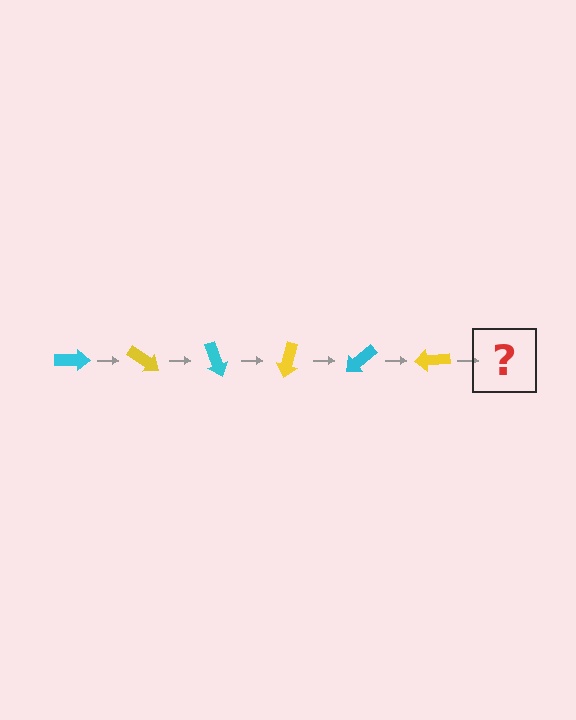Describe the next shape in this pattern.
It should be a cyan arrow, rotated 210 degrees from the start.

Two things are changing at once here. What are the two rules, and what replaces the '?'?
The two rules are that it rotates 35 degrees each step and the color cycles through cyan and yellow. The '?' should be a cyan arrow, rotated 210 degrees from the start.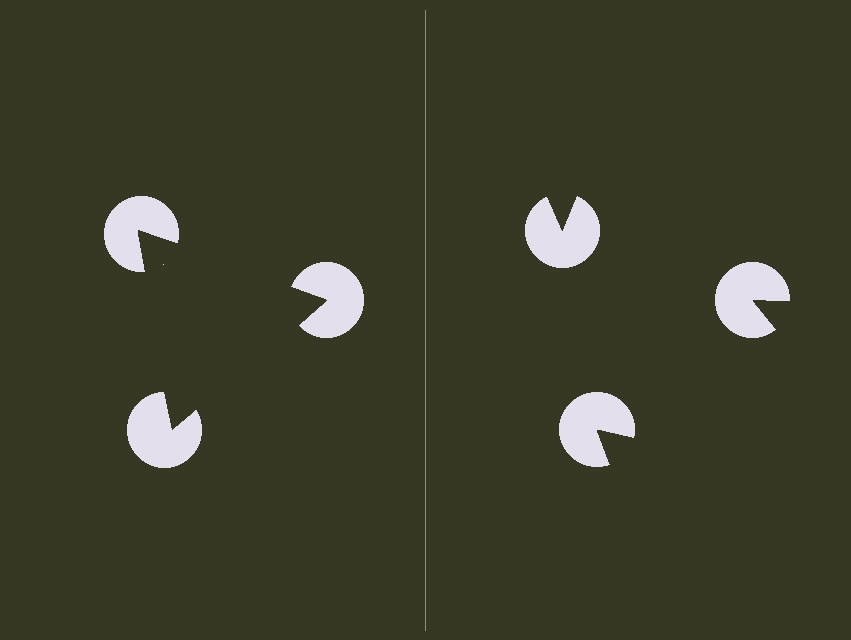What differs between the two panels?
The pac-man discs are positioned identically on both sides; only the wedge orientations differ. On the left they align to a triangle; on the right they are misaligned.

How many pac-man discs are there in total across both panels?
6 — 3 on each side.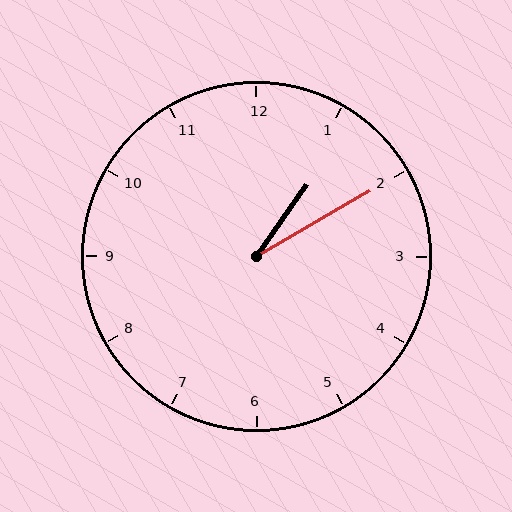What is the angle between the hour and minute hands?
Approximately 25 degrees.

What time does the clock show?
1:10.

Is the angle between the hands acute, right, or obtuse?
It is acute.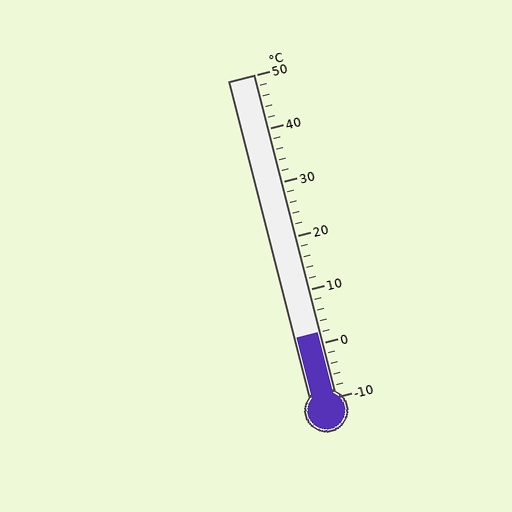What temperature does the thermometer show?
The thermometer shows approximately 2°C.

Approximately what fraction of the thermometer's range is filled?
The thermometer is filled to approximately 20% of its range.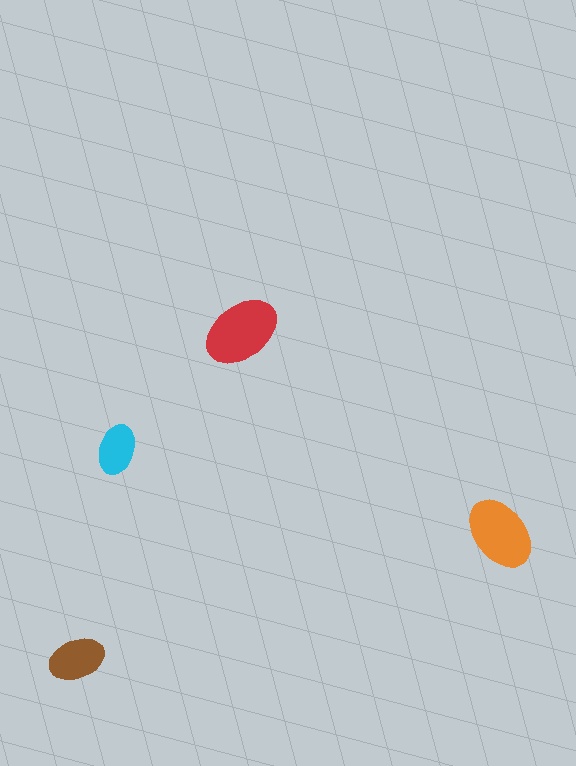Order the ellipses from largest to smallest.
the red one, the orange one, the brown one, the cyan one.